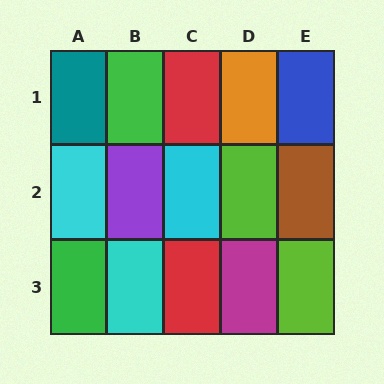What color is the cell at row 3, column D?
Magenta.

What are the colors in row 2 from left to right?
Cyan, purple, cyan, lime, brown.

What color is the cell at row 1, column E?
Blue.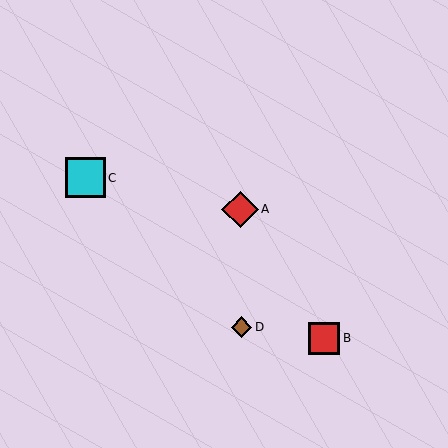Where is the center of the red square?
The center of the red square is at (324, 338).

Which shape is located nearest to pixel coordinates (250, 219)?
The red diamond (labeled A) at (240, 210) is nearest to that location.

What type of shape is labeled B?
Shape B is a red square.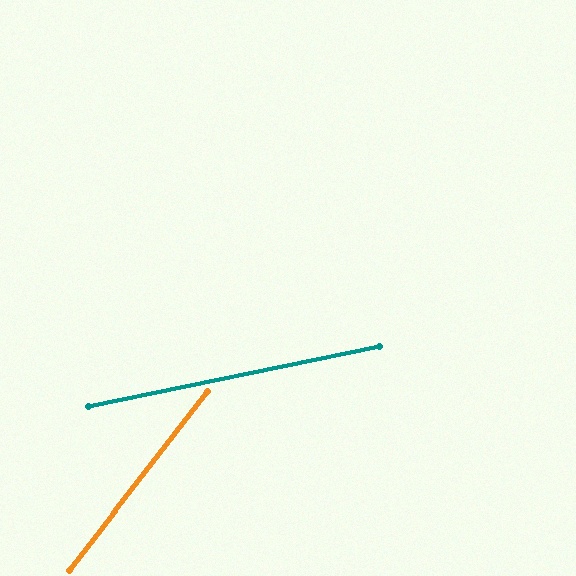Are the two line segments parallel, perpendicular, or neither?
Neither parallel nor perpendicular — they differ by about 40°.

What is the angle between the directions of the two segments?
Approximately 40 degrees.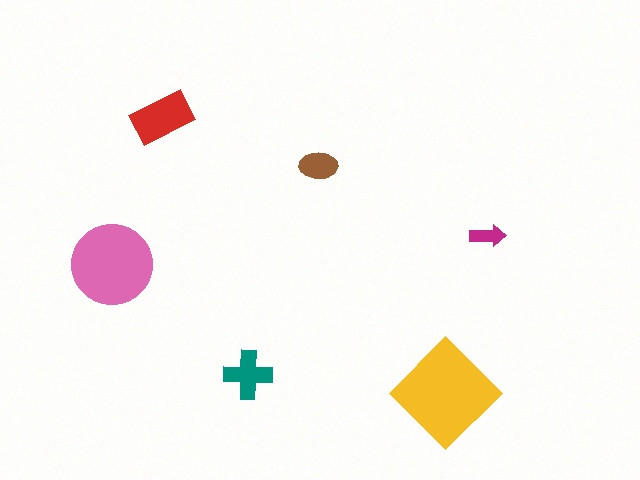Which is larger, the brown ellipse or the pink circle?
The pink circle.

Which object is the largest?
The yellow diamond.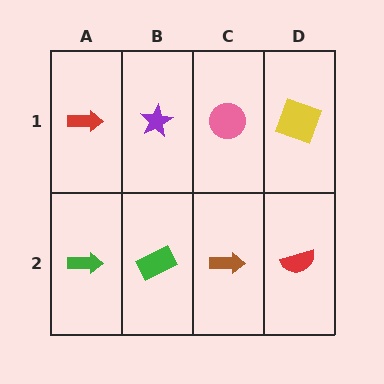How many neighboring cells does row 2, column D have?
2.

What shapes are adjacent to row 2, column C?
A pink circle (row 1, column C), a green rectangle (row 2, column B), a red semicircle (row 2, column D).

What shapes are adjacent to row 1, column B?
A green rectangle (row 2, column B), a red arrow (row 1, column A), a pink circle (row 1, column C).